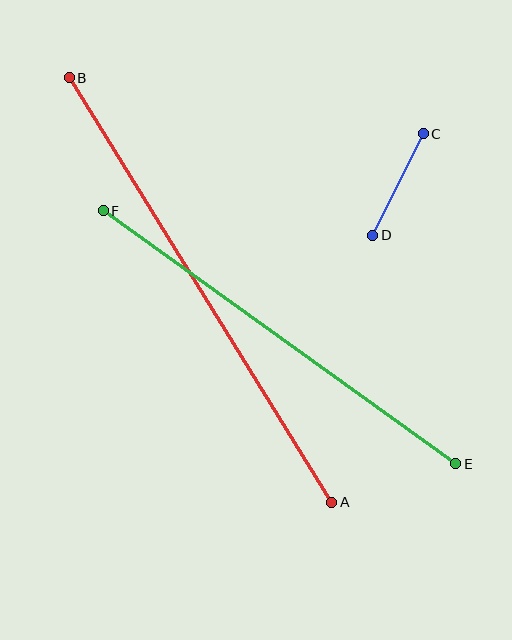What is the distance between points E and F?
The distance is approximately 434 pixels.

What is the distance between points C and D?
The distance is approximately 113 pixels.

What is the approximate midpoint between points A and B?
The midpoint is at approximately (200, 290) pixels.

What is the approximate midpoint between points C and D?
The midpoint is at approximately (398, 184) pixels.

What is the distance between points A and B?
The distance is approximately 500 pixels.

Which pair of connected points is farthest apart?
Points A and B are farthest apart.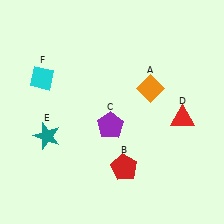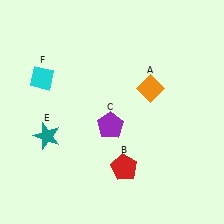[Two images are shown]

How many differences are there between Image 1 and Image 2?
There is 1 difference between the two images.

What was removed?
The red triangle (D) was removed in Image 2.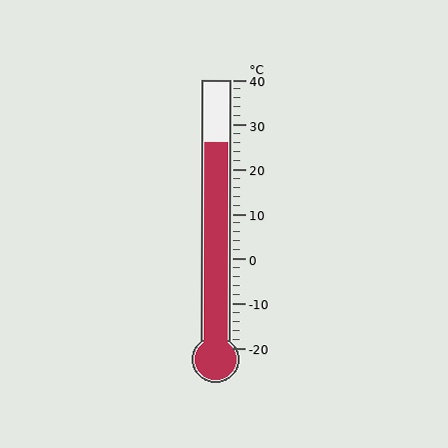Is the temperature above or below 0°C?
The temperature is above 0°C.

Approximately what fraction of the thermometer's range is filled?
The thermometer is filled to approximately 75% of its range.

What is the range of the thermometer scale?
The thermometer scale ranges from -20°C to 40°C.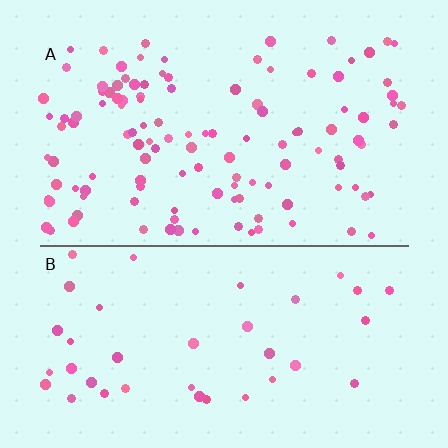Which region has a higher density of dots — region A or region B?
A (the top).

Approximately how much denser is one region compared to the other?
Approximately 3.1× — region A over region B.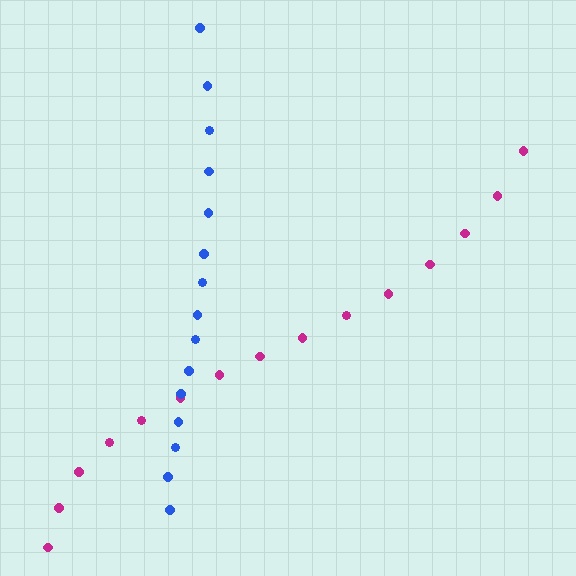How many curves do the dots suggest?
There are 2 distinct paths.